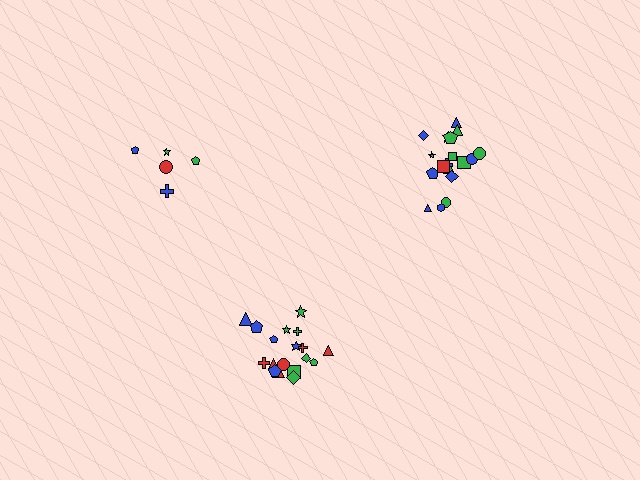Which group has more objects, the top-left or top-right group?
The top-right group.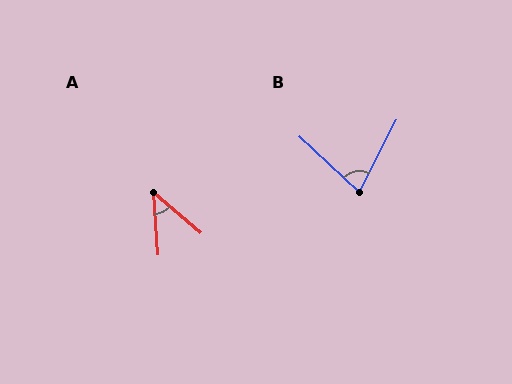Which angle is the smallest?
A, at approximately 45 degrees.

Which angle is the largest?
B, at approximately 75 degrees.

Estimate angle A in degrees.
Approximately 45 degrees.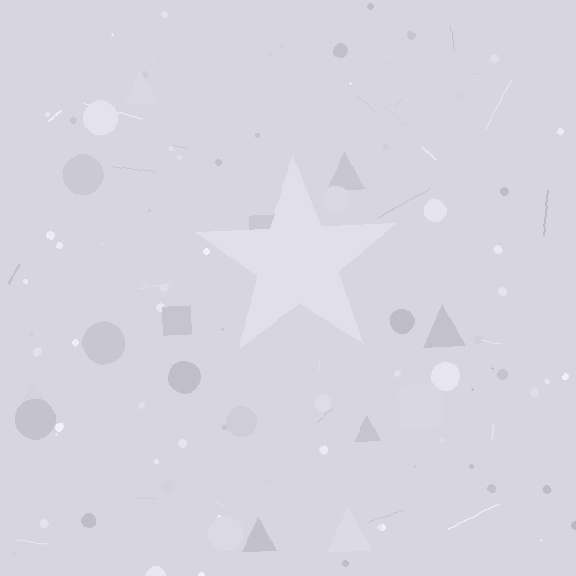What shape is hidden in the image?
A star is hidden in the image.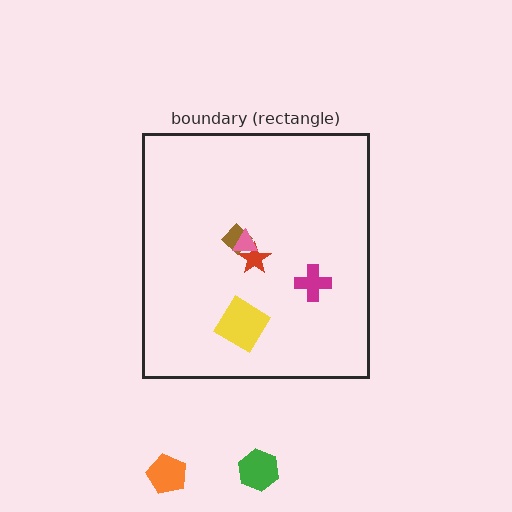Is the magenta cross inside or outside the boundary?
Inside.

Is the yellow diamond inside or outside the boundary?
Inside.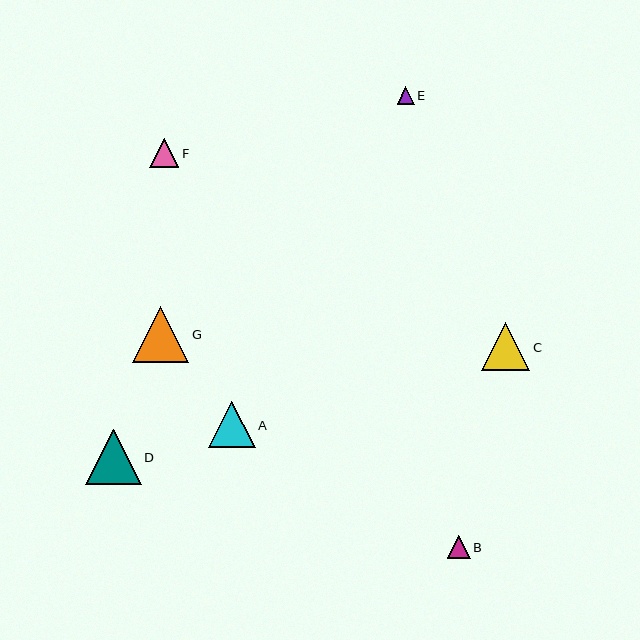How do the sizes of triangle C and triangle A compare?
Triangle C and triangle A are approximately the same size.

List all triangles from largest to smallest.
From largest to smallest: G, D, C, A, F, B, E.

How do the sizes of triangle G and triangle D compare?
Triangle G and triangle D are approximately the same size.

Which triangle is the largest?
Triangle G is the largest with a size of approximately 56 pixels.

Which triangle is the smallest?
Triangle E is the smallest with a size of approximately 17 pixels.